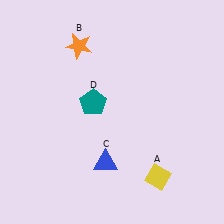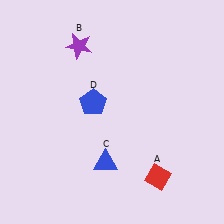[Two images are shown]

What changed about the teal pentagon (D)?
In Image 1, D is teal. In Image 2, it changed to blue.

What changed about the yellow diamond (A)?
In Image 1, A is yellow. In Image 2, it changed to red.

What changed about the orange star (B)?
In Image 1, B is orange. In Image 2, it changed to purple.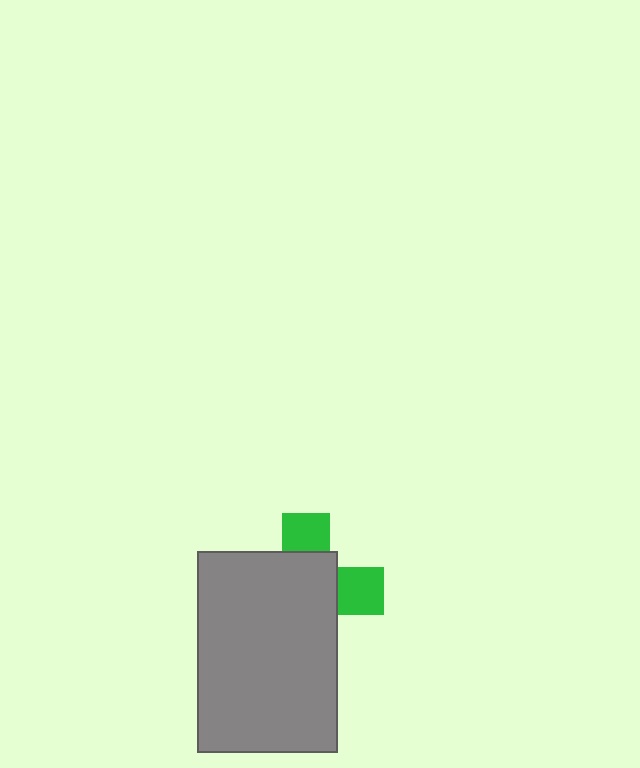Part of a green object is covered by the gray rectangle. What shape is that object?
It is a cross.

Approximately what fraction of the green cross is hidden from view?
Roughly 68% of the green cross is hidden behind the gray rectangle.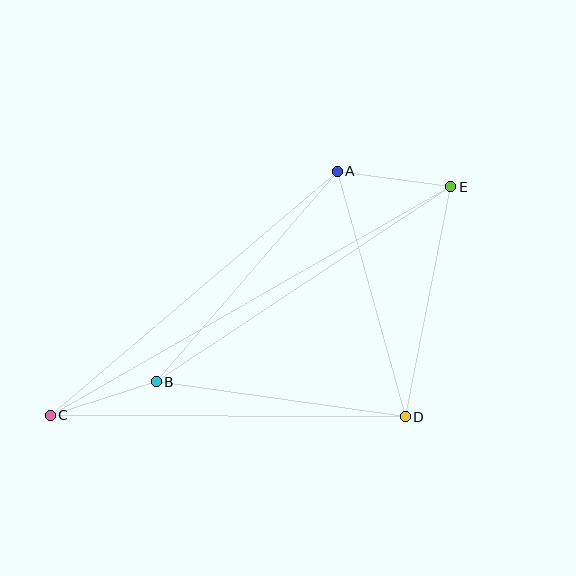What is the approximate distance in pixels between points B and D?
The distance between B and D is approximately 251 pixels.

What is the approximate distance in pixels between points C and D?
The distance between C and D is approximately 355 pixels.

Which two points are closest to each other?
Points B and C are closest to each other.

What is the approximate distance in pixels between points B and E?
The distance between B and E is approximately 353 pixels.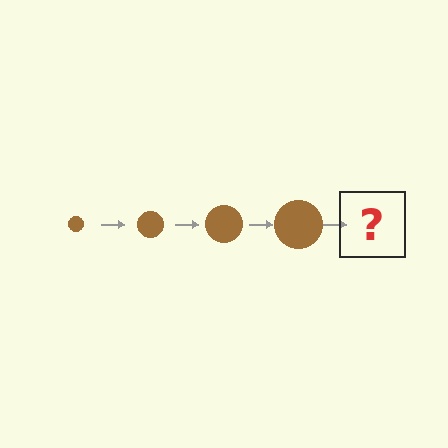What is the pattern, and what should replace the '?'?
The pattern is that the circle gets progressively larger each step. The '?' should be a brown circle, larger than the previous one.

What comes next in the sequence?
The next element should be a brown circle, larger than the previous one.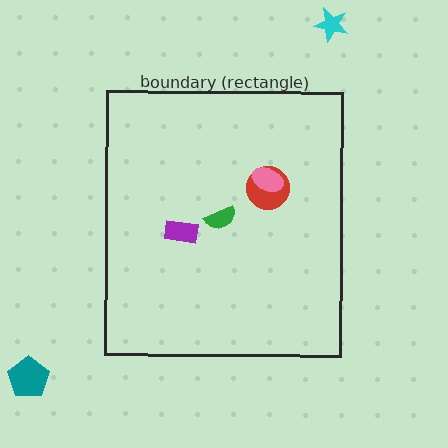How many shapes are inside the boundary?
4 inside, 2 outside.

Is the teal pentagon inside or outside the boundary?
Outside.